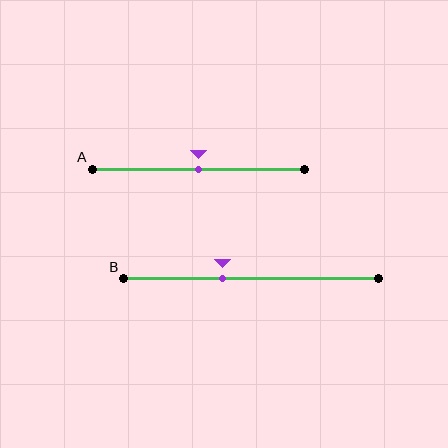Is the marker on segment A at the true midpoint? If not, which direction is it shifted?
Yes, the marker on segment A is at the true midpoint.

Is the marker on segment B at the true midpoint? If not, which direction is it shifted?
No, the marker on segment B is shifted to the left by about 11% of the segment length.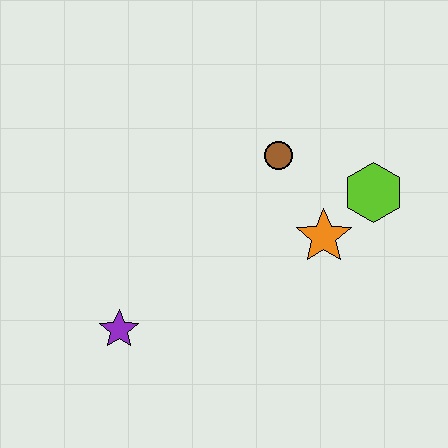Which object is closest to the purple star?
The orange star is closest to the purple star.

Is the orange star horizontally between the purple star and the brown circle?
No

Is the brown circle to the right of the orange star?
No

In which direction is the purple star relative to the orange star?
The purple star is to the left of the orange star.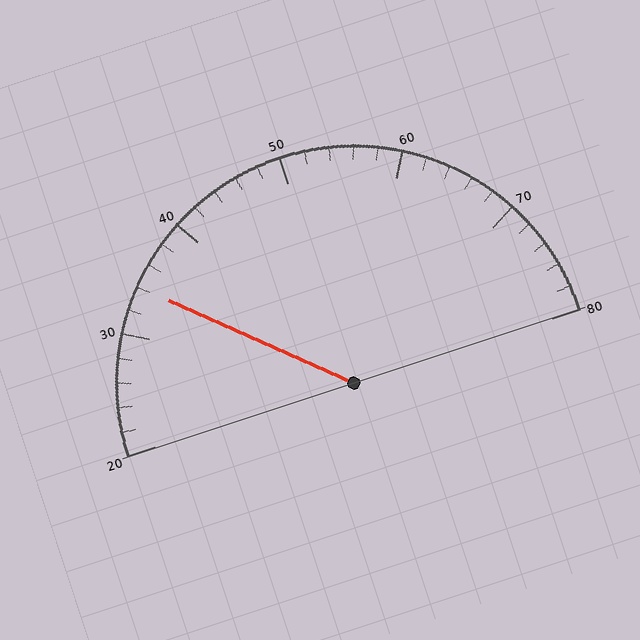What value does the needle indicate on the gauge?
The needle indicates approximately 34.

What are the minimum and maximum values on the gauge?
The gauge ranges from 20 to 80.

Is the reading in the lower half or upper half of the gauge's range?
The reading is in the lower half of the range (20 to 80).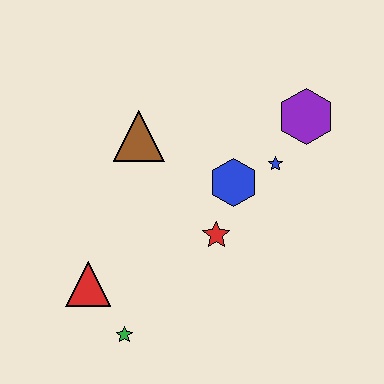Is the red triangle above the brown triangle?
No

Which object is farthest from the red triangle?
The purple hexagon is farthest from the red triangle.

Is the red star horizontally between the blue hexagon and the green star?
Yes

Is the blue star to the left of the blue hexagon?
No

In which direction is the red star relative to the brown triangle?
The red star is below the brown triangle.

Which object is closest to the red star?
The blue hexagon is closest to the red star.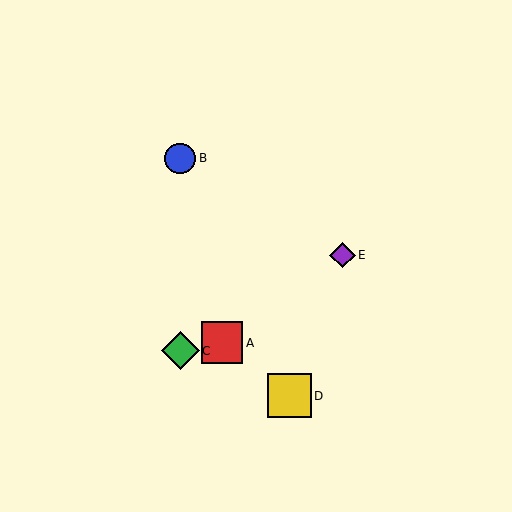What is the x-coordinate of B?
Object B is at x≈180.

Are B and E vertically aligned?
No, B is at x≈180 and E is at x≈342.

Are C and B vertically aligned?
Yes, both are at x≈180.